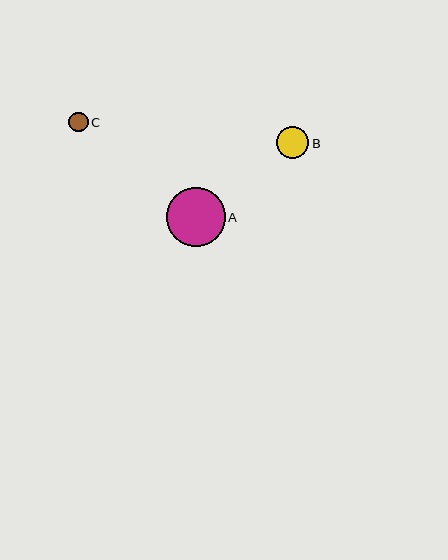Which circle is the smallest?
Circle C is the smallest with a size of approximately 19 pixels.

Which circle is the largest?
Circle A is the largest with a size of approximately 59 pixels.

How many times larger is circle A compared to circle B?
Circle A is approximately 1.8 times the size of circle B.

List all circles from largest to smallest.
From largest to smallest: A, B, C.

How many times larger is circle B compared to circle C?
Circle B is approximately 1.7 times the size of circle C.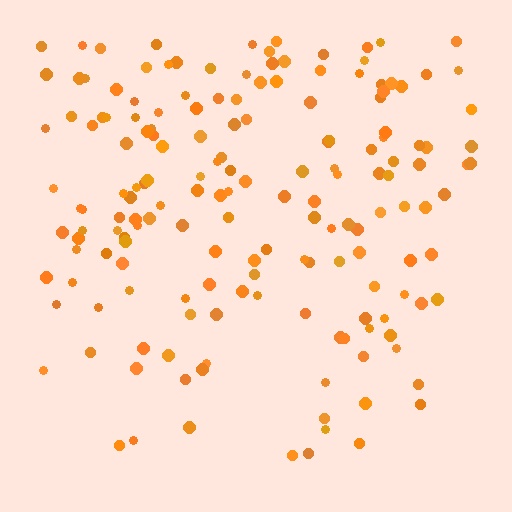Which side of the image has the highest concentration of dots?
The top.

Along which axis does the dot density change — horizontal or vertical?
Vertical.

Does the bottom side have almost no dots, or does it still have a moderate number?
Still a moderate number, just noticeably fewer than the top.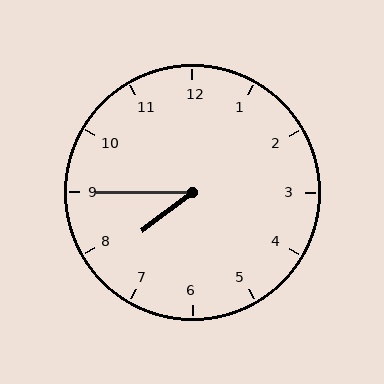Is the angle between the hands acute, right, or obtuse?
It is acute.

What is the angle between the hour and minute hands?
Approximately 38 degrees.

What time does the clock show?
7:45.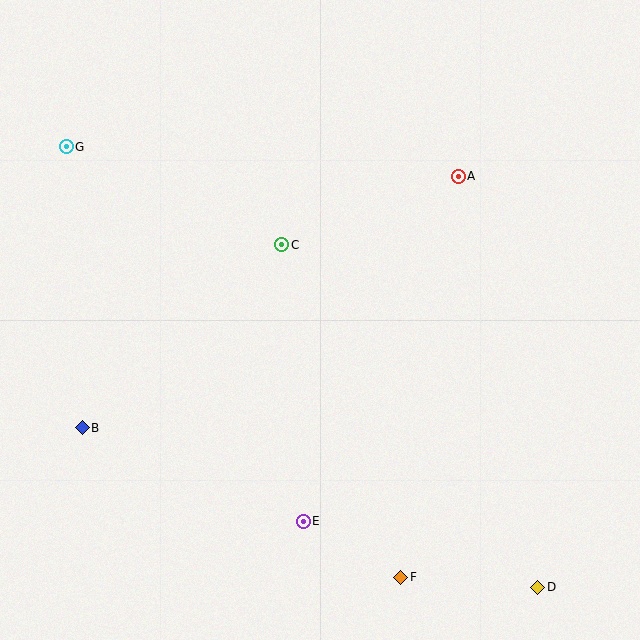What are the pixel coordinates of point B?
Point B is at (82, 428).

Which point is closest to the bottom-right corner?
Point D is closest to the bottom-right corner.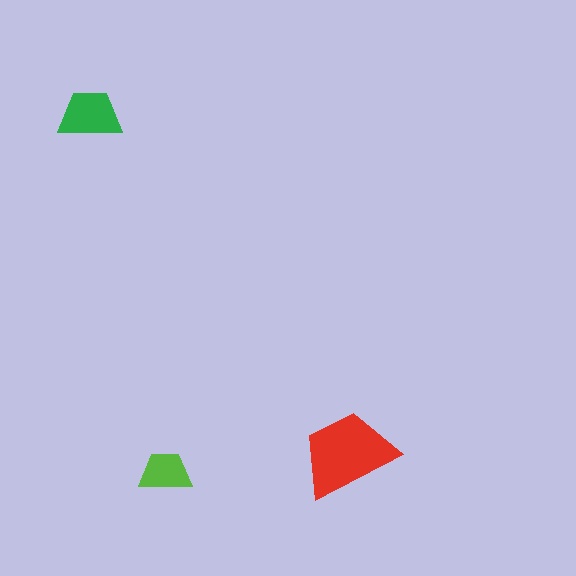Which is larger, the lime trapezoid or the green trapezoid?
The green one.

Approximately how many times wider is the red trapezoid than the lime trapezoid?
About 2 times wider.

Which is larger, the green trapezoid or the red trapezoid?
The red one.